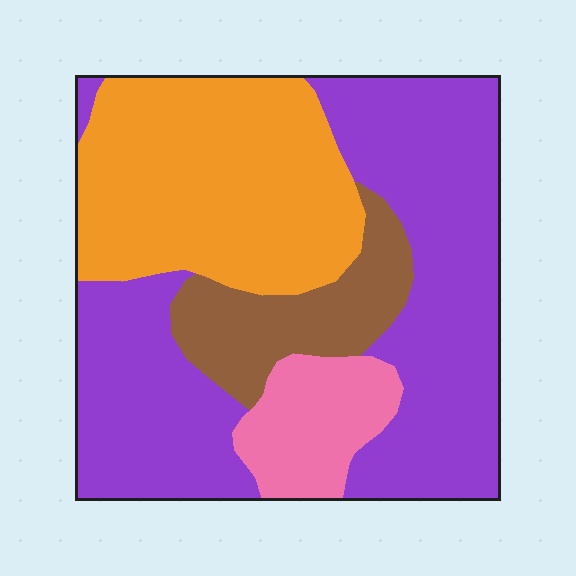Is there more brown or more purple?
Purple.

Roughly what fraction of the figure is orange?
Orange covers roughly 30% of the figure.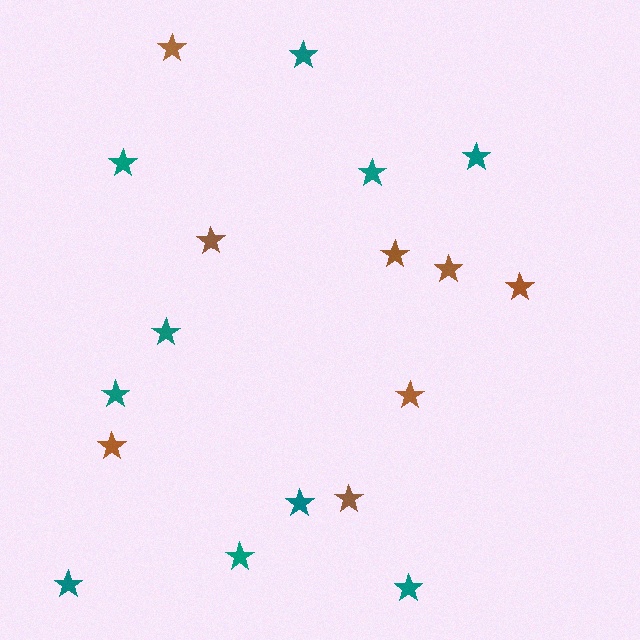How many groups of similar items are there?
There are 2 groups: one group of brown stars (8) and one group of teal stars (10).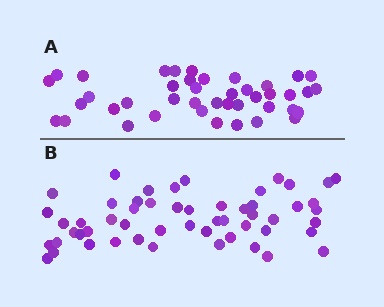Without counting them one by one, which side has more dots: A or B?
Region B (the bottom region) has more dots.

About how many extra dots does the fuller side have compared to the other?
Region B has roughly 12 or so more dots than region A.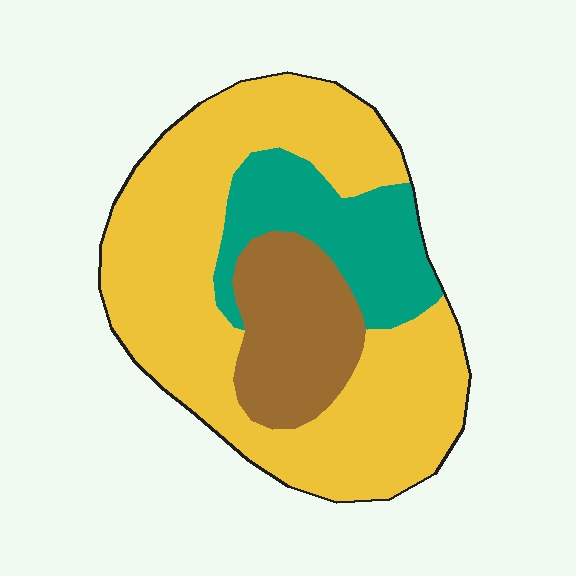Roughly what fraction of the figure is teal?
Teal takes up about one fifth (1/5) of the figure.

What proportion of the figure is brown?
Brown covers about 20% of the figure.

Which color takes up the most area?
Yellow, at roughly 65%.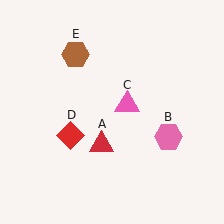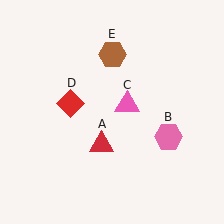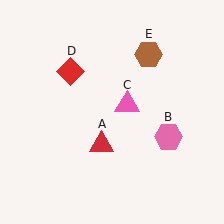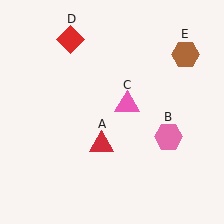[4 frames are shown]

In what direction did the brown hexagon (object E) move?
The brown hexagon (object E) moved right.